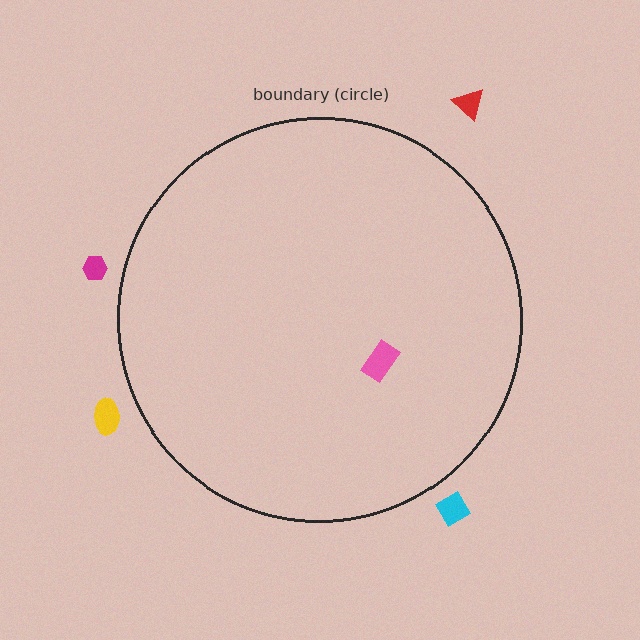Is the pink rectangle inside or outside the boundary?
Inside.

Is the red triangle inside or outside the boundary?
Outside.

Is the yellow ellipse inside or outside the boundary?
Outside.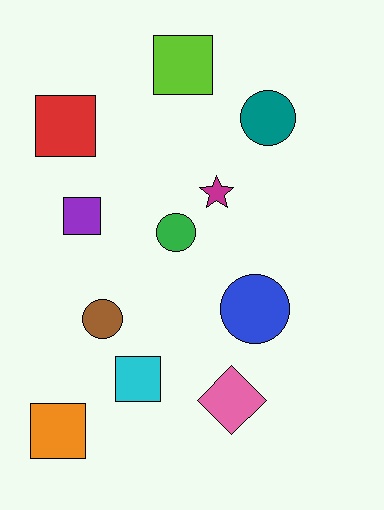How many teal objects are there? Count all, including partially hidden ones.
There is 1 teal object.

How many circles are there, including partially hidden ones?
There are 4 circles.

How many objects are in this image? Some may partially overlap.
There are 11 objects.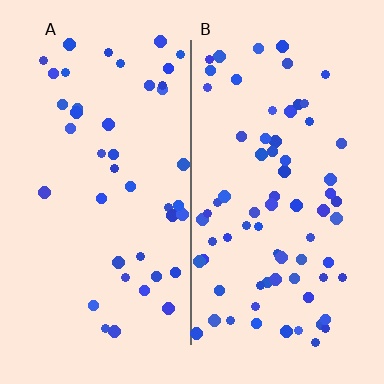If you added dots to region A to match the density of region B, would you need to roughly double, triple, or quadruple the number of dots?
Approximately double.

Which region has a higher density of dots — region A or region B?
B (the right).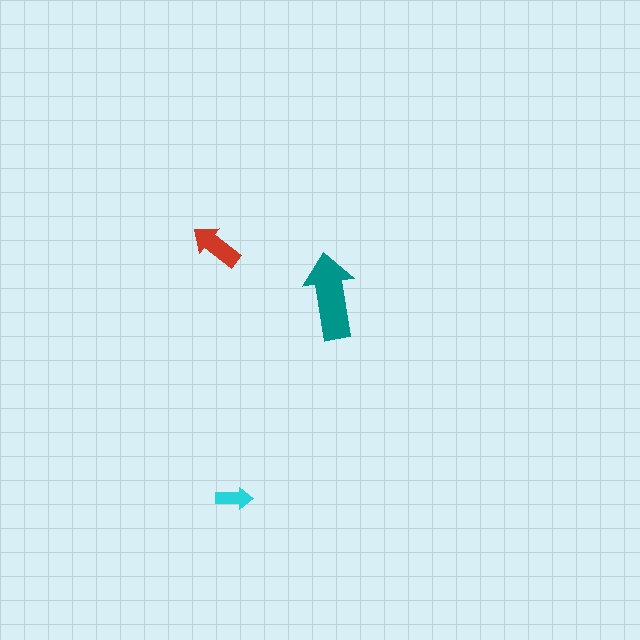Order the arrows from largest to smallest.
the teal one, the red one, the cyan one.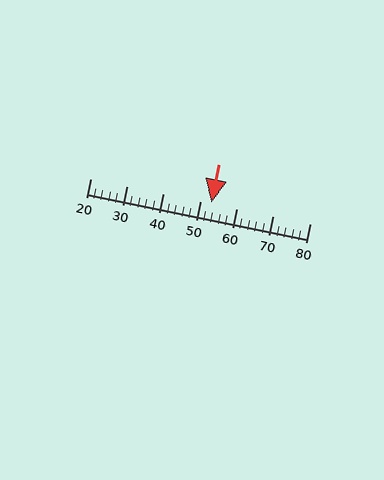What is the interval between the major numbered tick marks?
The major tick marks are spaced 10 units apart.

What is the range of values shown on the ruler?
The ruler shows values from 20 to 80.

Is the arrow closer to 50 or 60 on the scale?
The arrow is closer to 50.